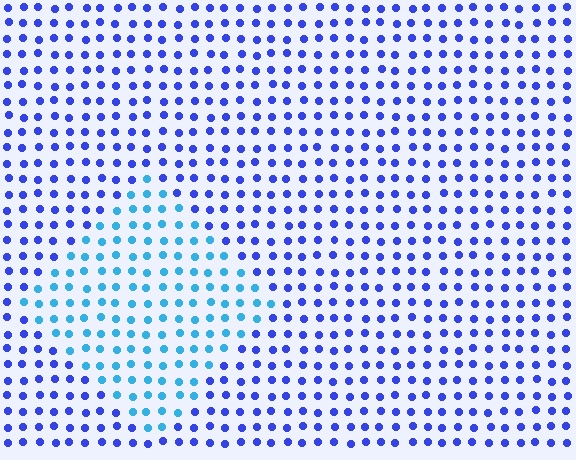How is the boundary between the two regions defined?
The boundary is defined purely by a slight shift in hue (about 38 degrees). Spacing, size, and orientation are identical on both sides.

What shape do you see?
I see a diamond.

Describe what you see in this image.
The image is filled with small blue elements in a uniform arrangement. A diamond-shaped region is visible where the elements are tinted to a slightly different hue, forming a subtle color boundary.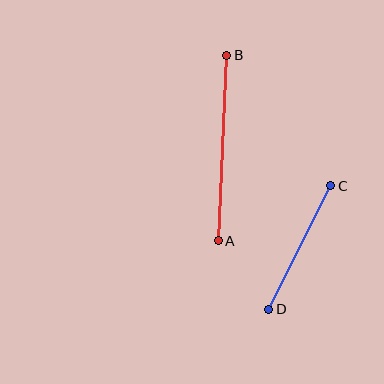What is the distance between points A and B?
The distance is approximately 186 pixels.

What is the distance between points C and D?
The distance is approximately 138 pixels.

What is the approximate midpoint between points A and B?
The midpoint is at approximately (222, 148) pixels.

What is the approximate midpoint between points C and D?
The midpoint is at approximately (300, 247) pixels.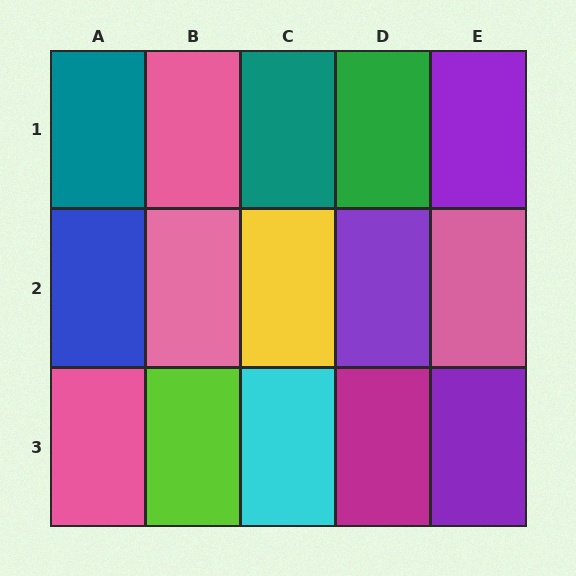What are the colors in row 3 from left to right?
Pink, lime, cyan, magenta, purple.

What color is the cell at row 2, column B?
Pink.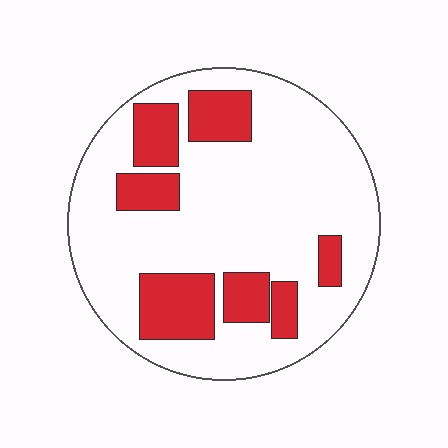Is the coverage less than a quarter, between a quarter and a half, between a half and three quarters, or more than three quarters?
Less than a quarter.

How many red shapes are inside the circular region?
7.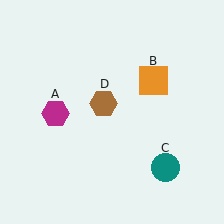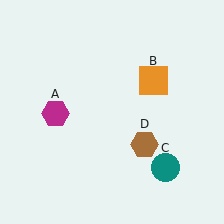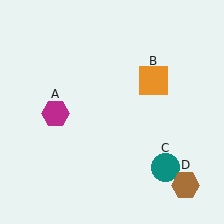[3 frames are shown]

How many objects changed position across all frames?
1 object changed position: brown hexagon (object D).